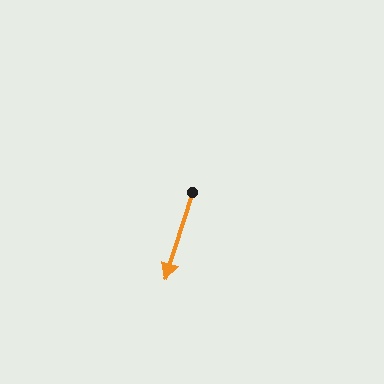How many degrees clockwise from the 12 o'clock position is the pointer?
Approximately 197 degrees.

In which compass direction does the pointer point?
South.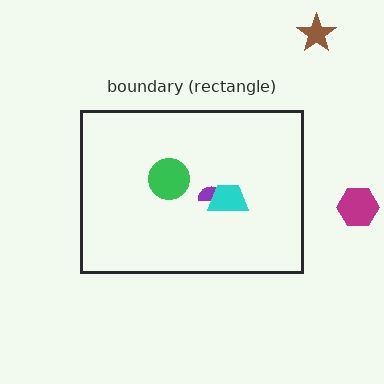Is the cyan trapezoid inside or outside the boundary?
Inside.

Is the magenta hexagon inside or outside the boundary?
Outside.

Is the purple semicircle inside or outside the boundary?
Inside.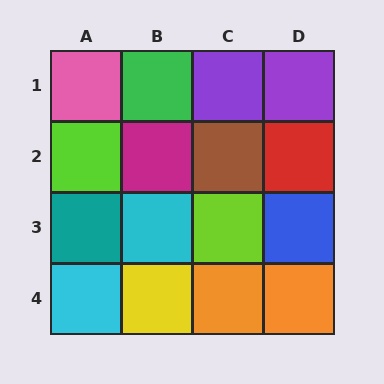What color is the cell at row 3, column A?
Teal.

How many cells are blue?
1 cell is blue.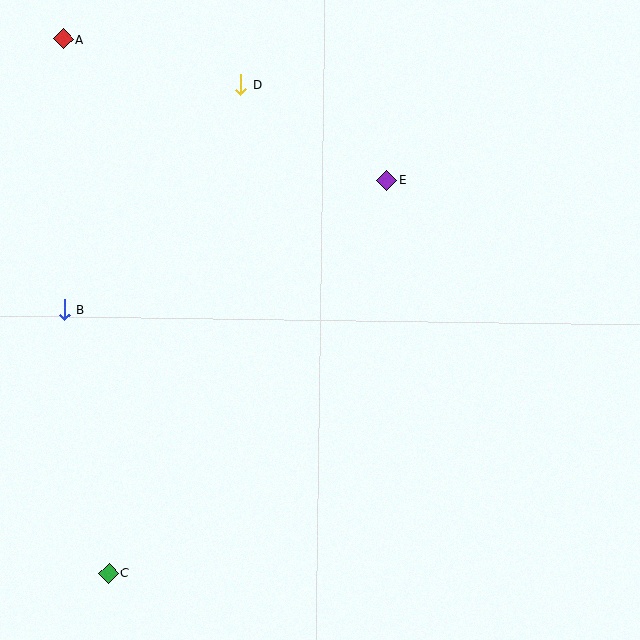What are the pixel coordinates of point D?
Point D is at (241, 85).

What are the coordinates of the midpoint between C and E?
The midpoint between C and E is at (248, 377).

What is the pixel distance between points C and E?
The distance between C and E is 481 pixels.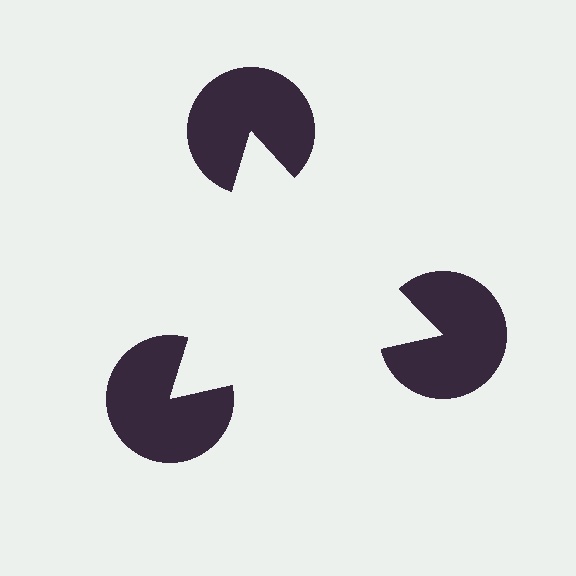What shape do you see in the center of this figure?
An illusory triangle — its edges are inferred from the aligned wedge cuts in the pac-man discs, not physically drawn.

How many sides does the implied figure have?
3 sides.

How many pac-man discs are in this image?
There are 3 — one at each vertex of the illusory triangle.